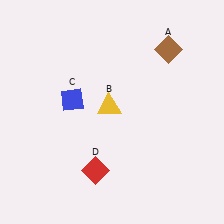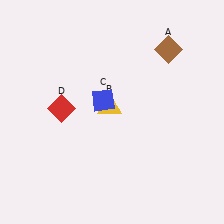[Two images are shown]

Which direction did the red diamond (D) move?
The red diamond (D) moved up.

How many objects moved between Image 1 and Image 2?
2 objects moved between the two images.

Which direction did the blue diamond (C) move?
The blue diamond (C) moved right.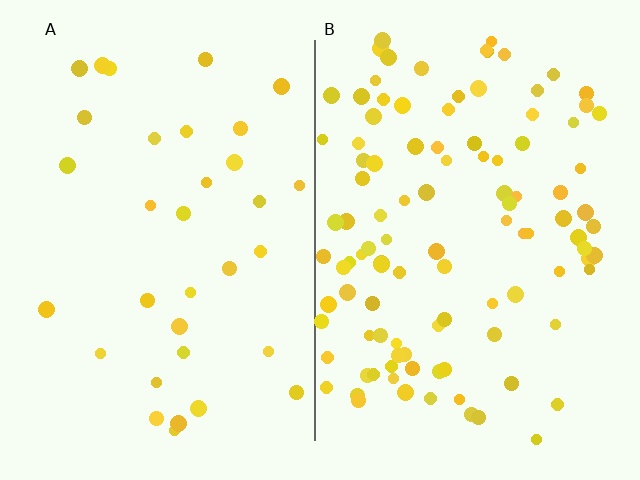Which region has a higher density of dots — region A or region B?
B (the right).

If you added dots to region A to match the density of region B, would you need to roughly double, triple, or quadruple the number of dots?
Approximately triple.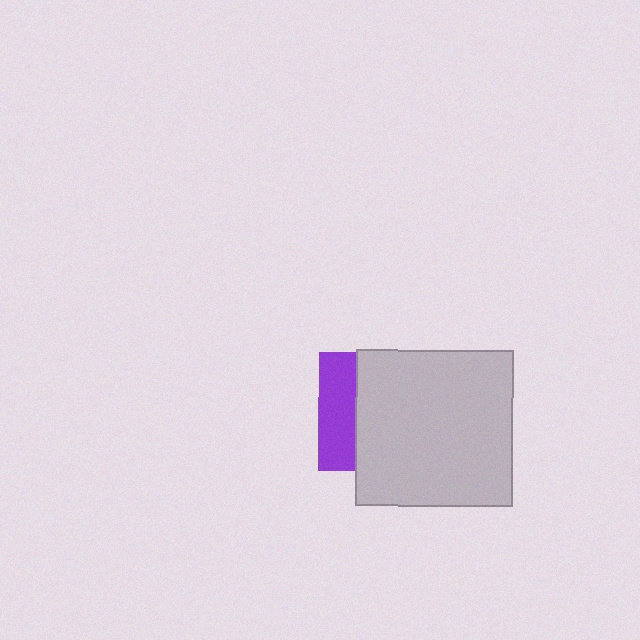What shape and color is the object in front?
The object in front is a light gray square.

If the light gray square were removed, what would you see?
You would see the complete purple square.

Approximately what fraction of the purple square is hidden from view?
Roughly 69% of the purple square is hidden behind the light gray square.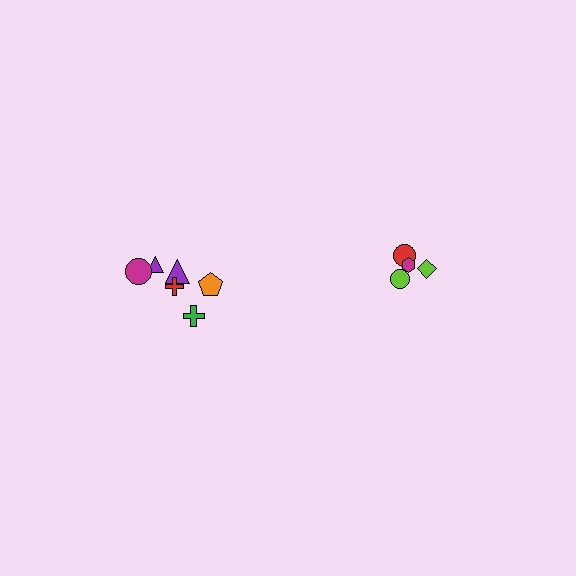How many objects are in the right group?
There are 4 objects.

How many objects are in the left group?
There are 6 objects.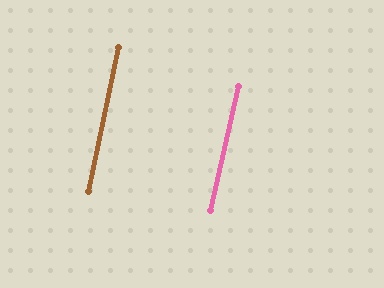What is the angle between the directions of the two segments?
Approximately 1 degree.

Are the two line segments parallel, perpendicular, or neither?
Parallel — their directions differ by only 0.8°.